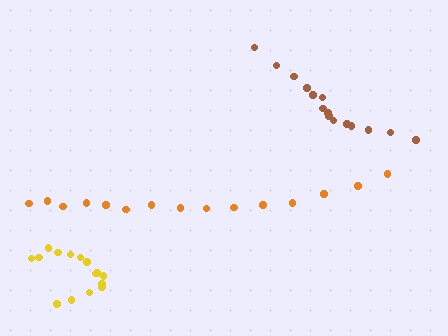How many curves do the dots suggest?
There are 3 distinct paths.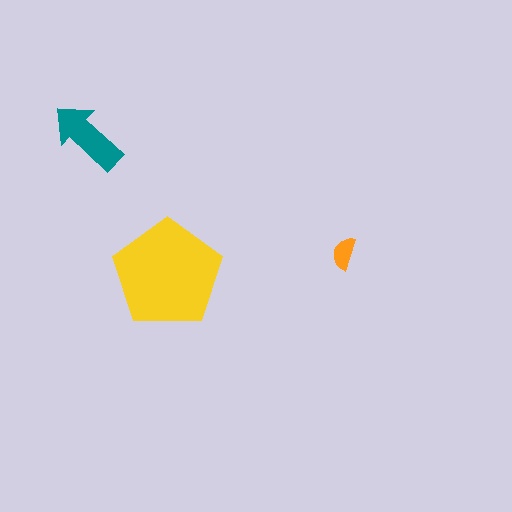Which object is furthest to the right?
The orange semicircle is rightmost.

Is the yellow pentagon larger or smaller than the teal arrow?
Larger.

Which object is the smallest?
The orange semicircle.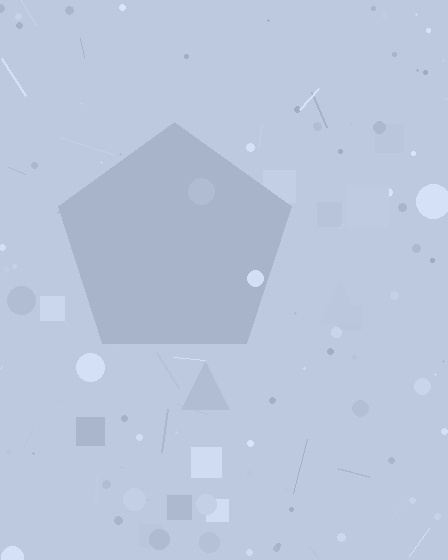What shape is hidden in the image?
A pentagon is hidden in the image.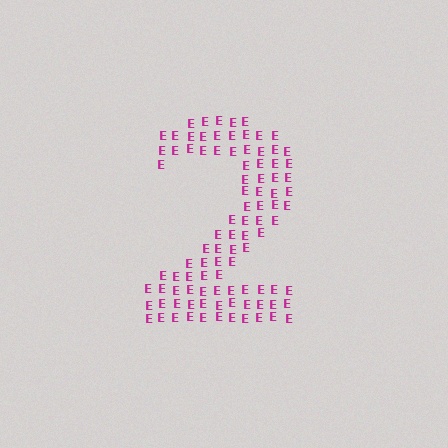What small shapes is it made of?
It is made of small letter E's.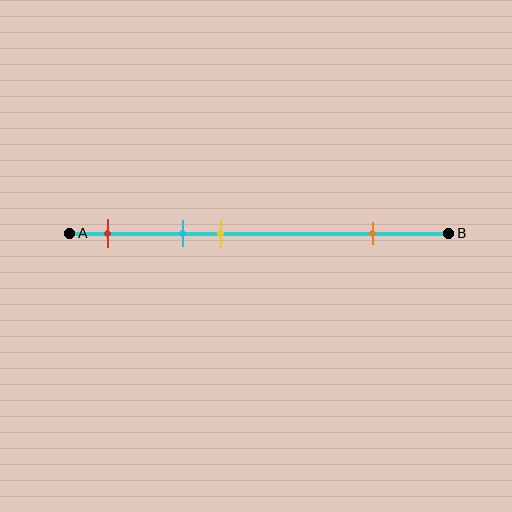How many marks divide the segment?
There are 4 marks dividing the segment.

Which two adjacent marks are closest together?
The cyan and yellow marks are the closest adjacent pair.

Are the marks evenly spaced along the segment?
No, the marks are not evenly spaced.